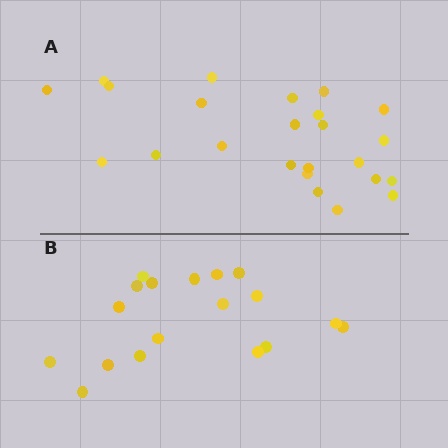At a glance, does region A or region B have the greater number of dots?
Region A (the top region) has more dots.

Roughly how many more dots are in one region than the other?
Region A has about 6 more dots than region B.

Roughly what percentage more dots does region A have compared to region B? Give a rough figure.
About 35% more.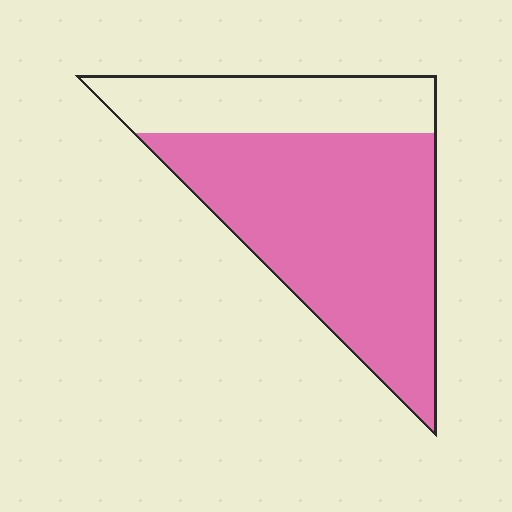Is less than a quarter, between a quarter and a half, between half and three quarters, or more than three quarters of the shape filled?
Between half and three quarters.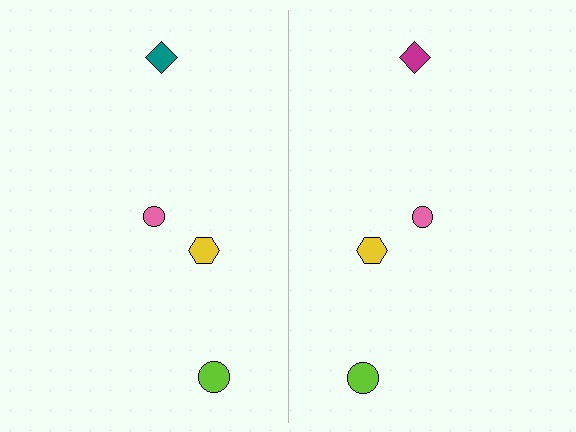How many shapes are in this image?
There are 8 shapes in this image.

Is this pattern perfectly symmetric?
No, the pattern is not perfectly symmetric. The magenta diamond on the right side breaks the symmetry — its mirror counterpart is teal.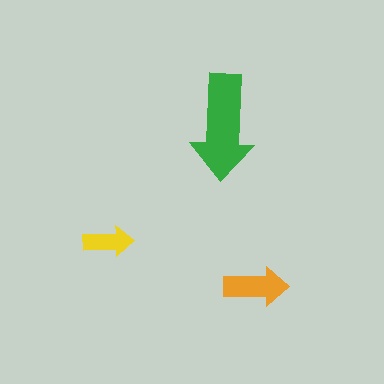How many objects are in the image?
There are 3 objects in the image.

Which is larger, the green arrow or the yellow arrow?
The green one.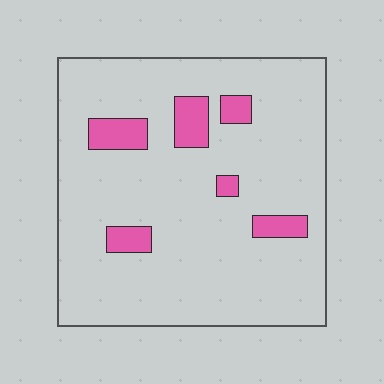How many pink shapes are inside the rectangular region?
6.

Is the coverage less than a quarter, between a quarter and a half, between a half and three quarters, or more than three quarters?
Less than a quarter.